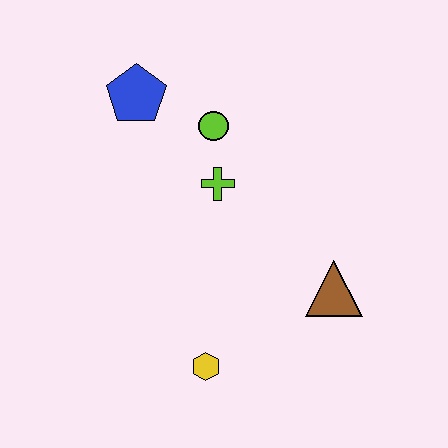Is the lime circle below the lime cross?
No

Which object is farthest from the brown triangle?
The blue pentagon is farthest from the brown triangle.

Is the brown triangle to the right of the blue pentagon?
Yes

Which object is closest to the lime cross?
The lime circle is closest to the lime cross.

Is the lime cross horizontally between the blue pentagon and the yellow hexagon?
No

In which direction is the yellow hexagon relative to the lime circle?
The yellow hexagon is below the lime circle.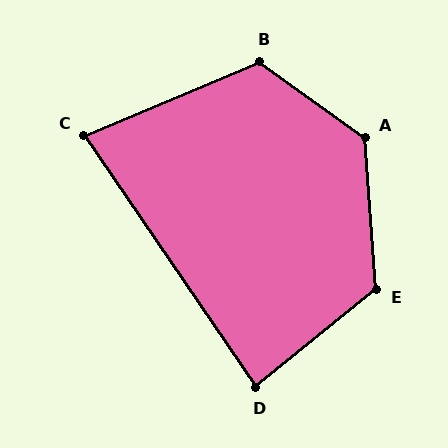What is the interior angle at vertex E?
Approximately 125 degrees (obtuse).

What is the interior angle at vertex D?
Approximately 86 degrees (approximately right).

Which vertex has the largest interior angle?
A, at approximately 129 degrees.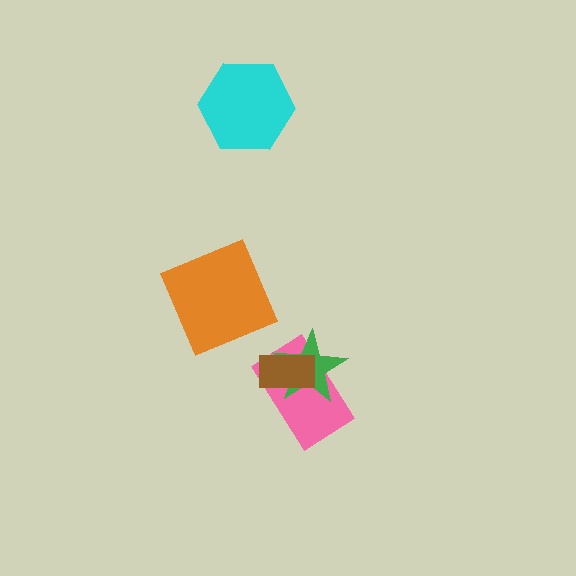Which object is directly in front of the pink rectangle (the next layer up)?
The green star is directly in front of the pink rectangle.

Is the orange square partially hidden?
No, no other shape covers it.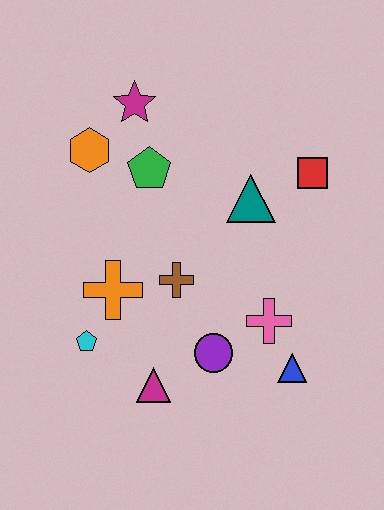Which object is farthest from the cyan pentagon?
The red square is farthest from the cyan pentagon.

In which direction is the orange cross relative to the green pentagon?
The orange cross is below the green pentagon.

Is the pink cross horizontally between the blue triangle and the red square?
No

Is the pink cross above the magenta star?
No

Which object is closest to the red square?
The teal triangle is closest to the red square.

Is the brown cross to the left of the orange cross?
No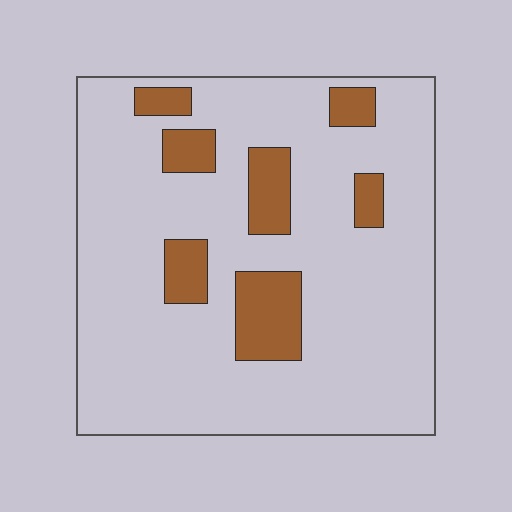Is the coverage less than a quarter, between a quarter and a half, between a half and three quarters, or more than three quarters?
Less than a quarter.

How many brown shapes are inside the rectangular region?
7.